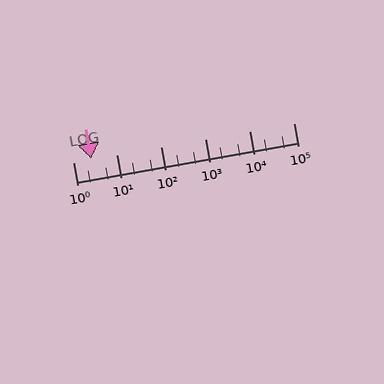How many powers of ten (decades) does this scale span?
The scale spans 5 decades, from 1 to 100000.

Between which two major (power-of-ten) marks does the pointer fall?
The pointer is between 1 and 10.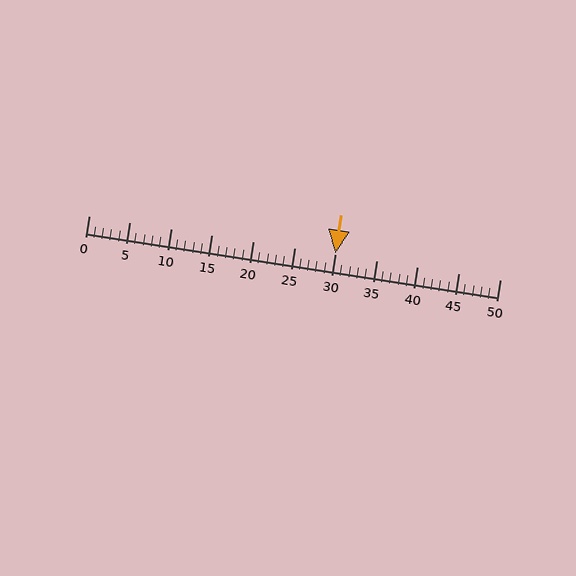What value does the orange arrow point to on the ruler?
The orange arrow points to approximately 30.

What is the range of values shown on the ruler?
The ruler shows values from 0 to 50.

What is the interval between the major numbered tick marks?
The major tick marks are spaced 5 units apart.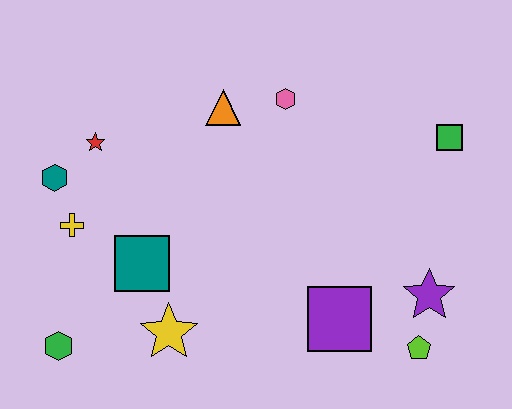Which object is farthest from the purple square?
The teal hexagon is farthest from the purple square.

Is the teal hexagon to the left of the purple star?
Yes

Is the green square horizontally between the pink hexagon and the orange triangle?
No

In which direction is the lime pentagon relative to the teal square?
The lime pentagon is to the right of the teal square.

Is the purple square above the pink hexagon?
No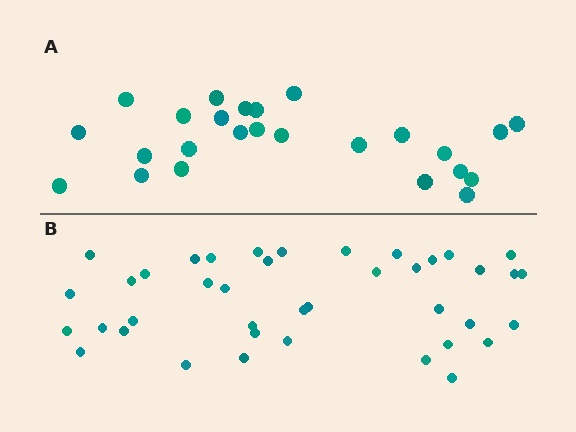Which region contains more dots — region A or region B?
Region B (the bottom region) has more dots.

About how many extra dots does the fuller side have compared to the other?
Region B has approximately 15 more dots than region A.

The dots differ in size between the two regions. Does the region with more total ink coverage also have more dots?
No. Region A has more total ink coverage because its dots are larger, but region B actually contains more individual dots. Total area can be misleading — the number of items is what matters here.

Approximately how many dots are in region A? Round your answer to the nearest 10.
About 20 dots. (The exact count is 25, which rounds to 20.)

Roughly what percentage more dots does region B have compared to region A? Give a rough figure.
About 60% more.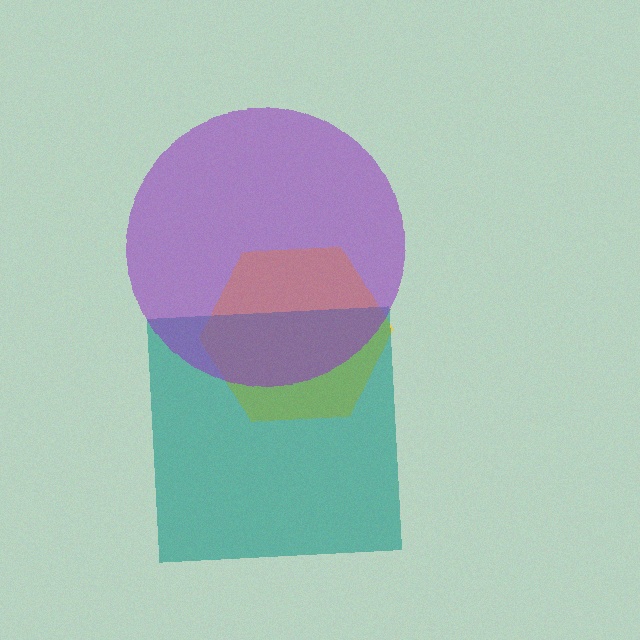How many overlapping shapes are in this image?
There are 3 overlapping shapes in the image.